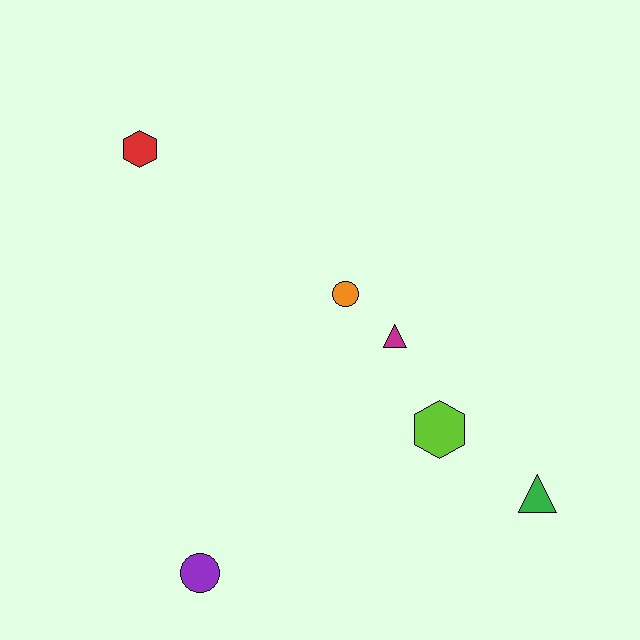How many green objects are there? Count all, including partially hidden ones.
There is 1 green object.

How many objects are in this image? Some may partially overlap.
There are 6 objects.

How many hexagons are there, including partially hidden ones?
There are 2 hexagons.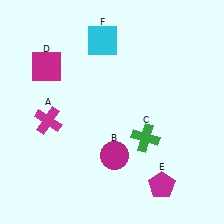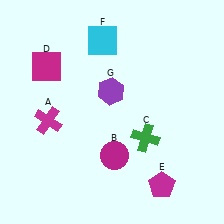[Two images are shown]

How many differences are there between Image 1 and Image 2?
There is 1 difference between the two images.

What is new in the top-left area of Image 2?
A purple hexagon (G) was added in the top-left area of Image 2.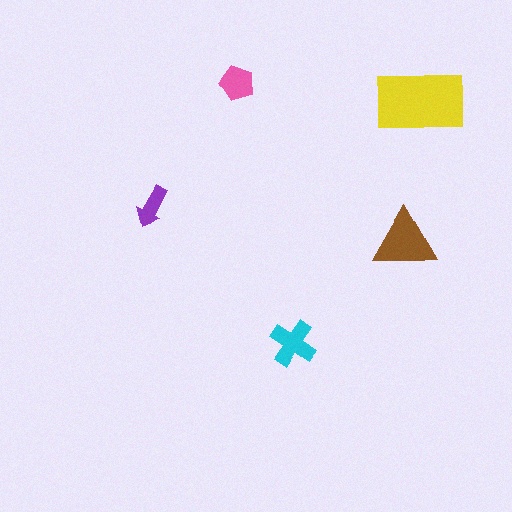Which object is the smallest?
The purple arrow.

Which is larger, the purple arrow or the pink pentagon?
The pink pentagon.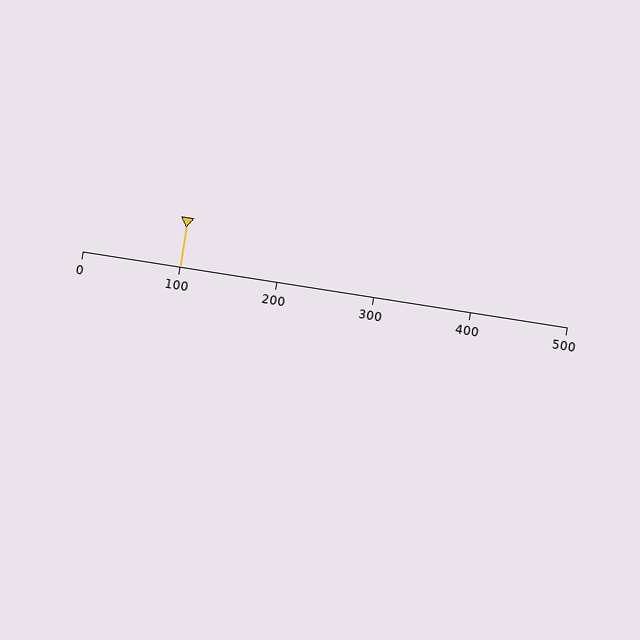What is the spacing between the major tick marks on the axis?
The major ticks are spaced 100 apart.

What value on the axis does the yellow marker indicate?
The marker indicates approximately 100.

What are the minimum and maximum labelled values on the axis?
The axis runs from 0 to 500.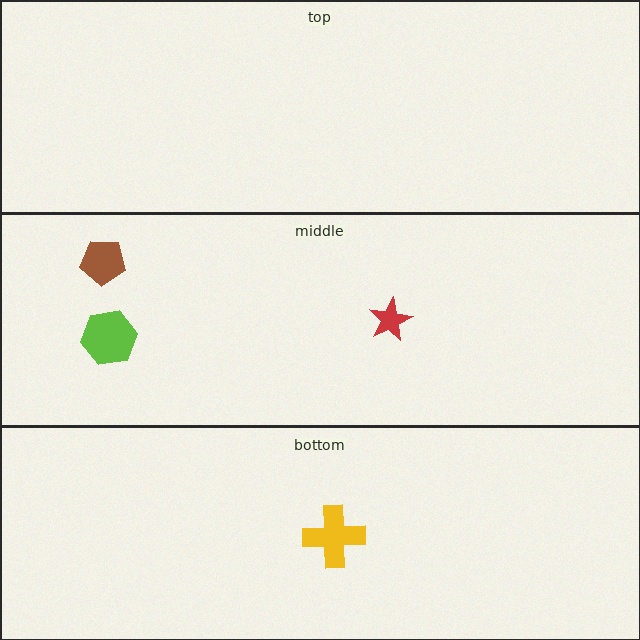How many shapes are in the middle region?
3.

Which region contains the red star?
The middle region.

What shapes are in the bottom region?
The yellow cross.